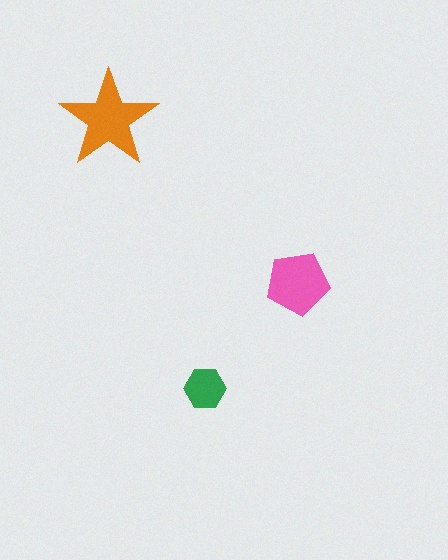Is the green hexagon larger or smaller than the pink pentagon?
Smaller.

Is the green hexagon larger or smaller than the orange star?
Smaller.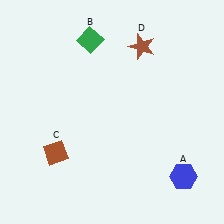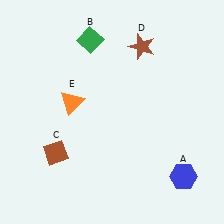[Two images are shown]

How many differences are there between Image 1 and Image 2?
There is 1 difference between the two images.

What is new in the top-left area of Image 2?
An orange triangle (E) was added in the top-left area of Image 2.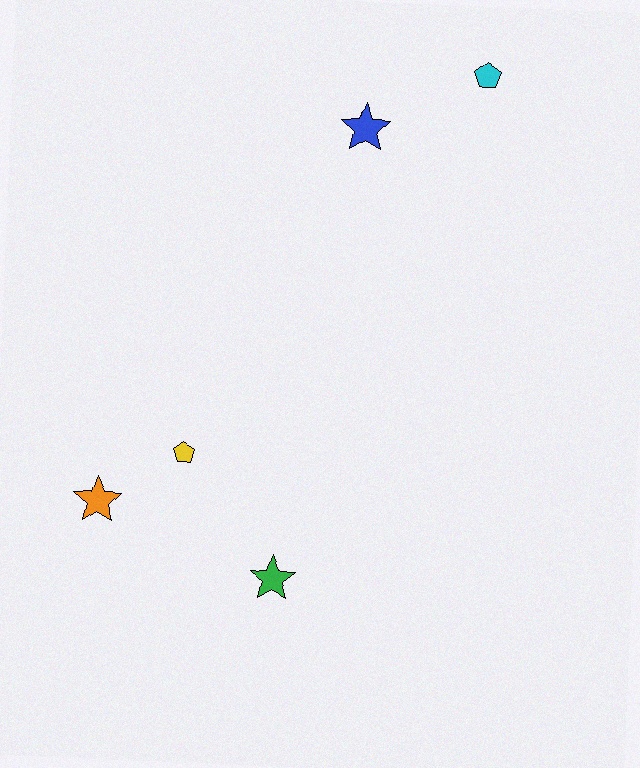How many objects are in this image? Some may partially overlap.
There are 5 objects.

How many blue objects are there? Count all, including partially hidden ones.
There is 1 blue object.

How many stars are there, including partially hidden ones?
There are 3 stars.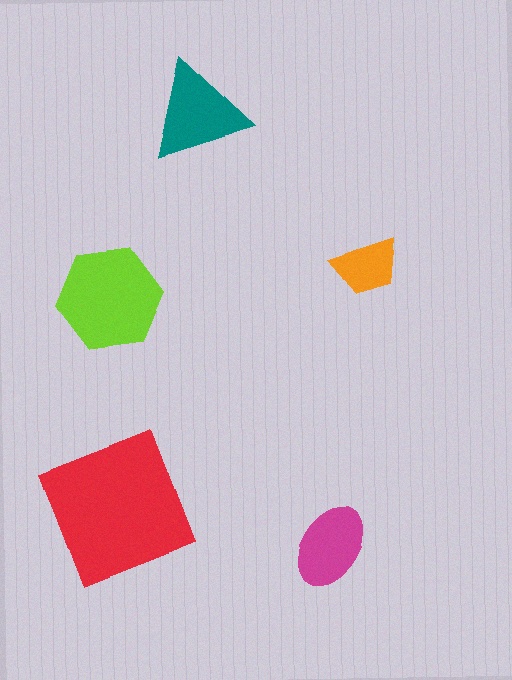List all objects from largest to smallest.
The red square, the lime hexagon, the teal triangle, the magenta ellipse, the orange trapezoid.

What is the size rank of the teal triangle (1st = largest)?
3rd.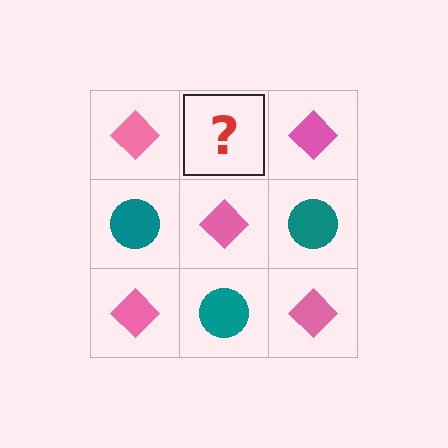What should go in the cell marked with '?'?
The missing cell should contain a teal circle.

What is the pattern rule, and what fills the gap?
The rule is that it alternates pink diamond and teal circle in a checkerboard pattern. The gap should be filled with a teal circle.